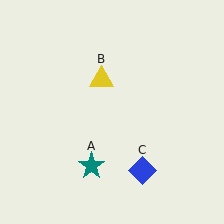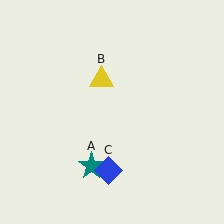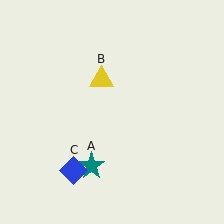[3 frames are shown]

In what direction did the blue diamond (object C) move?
The blue diamond (object C) moved left.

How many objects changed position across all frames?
1 object changed position: blue diamond (object C).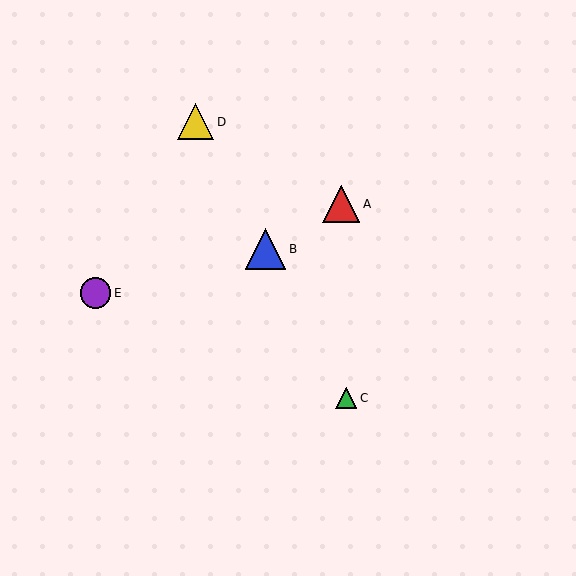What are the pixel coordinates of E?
Object E is at (96, 293).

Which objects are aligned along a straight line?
Objects B, C, D are aligned along a straight line.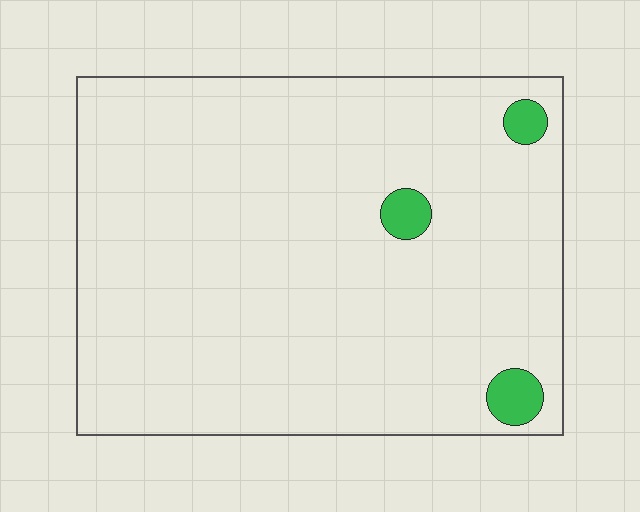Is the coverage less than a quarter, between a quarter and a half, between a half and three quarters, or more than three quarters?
Less than a quarter.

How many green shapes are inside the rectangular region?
3.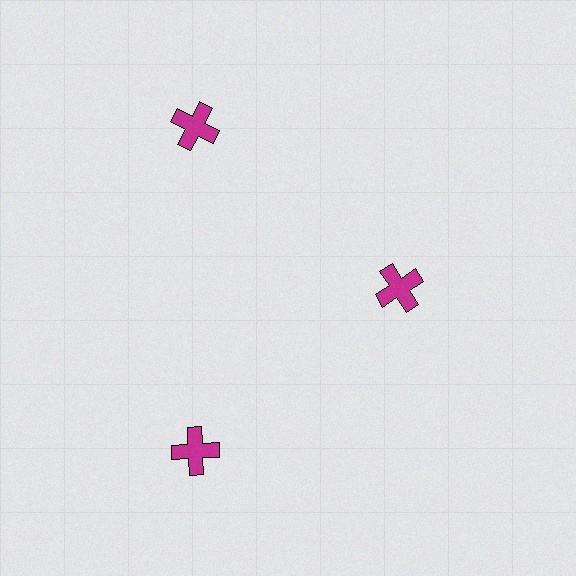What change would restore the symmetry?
The symmetry would be restored by moving it outward, back onto the ring so that all 3 crosses sit at equal angles and equal distance from the center.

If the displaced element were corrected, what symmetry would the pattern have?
It would have 3-fold rotational symmetry — the pattern would map onto itself every 120 degrees.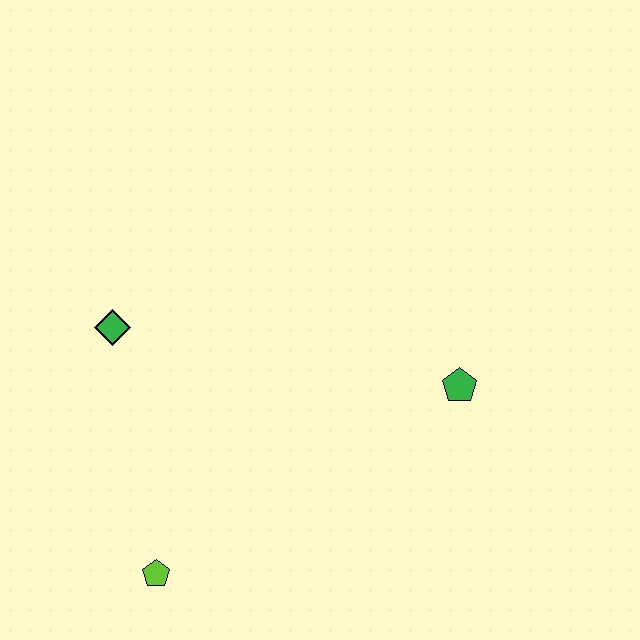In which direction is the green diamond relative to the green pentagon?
The green diamond is to the left of the green pentagon.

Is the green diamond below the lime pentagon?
No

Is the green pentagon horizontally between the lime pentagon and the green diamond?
No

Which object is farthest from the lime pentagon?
The green pentagon is farthest from the lime pentagon.